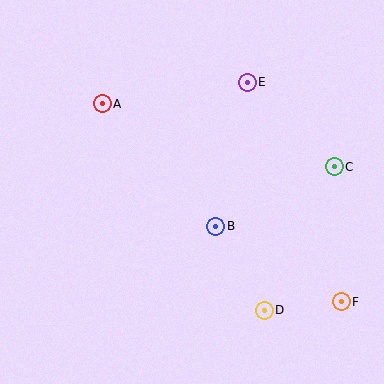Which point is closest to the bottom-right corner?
Point F is closest to the bottom-right corner.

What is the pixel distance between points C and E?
The distance between C and E is 121 pixels.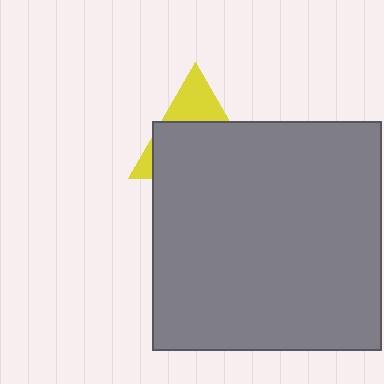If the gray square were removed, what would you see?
You would see the complete yellow triangle.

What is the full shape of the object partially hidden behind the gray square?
The partially hidden object is a yellow triangle.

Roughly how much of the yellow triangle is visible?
A small part of it is visible (roughly 32%).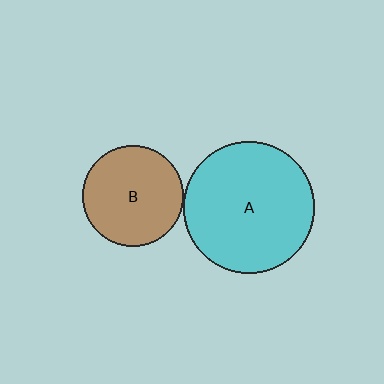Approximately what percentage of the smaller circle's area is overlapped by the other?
Approximately 5%.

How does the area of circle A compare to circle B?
Approximately 1.7 times.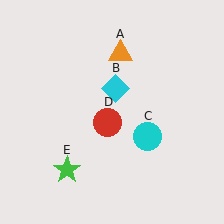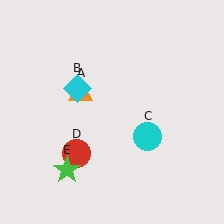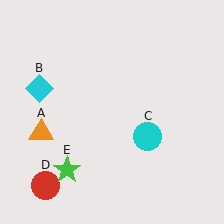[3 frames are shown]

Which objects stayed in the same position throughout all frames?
Cyan circle (object C) and green star (object E) remained stationary.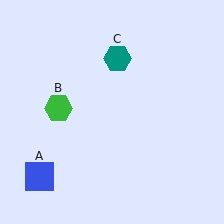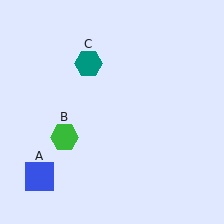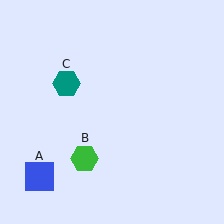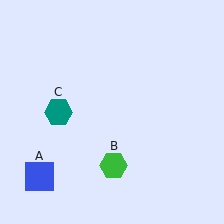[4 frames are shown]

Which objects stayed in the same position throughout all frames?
Blue square (object A) remained stationary.